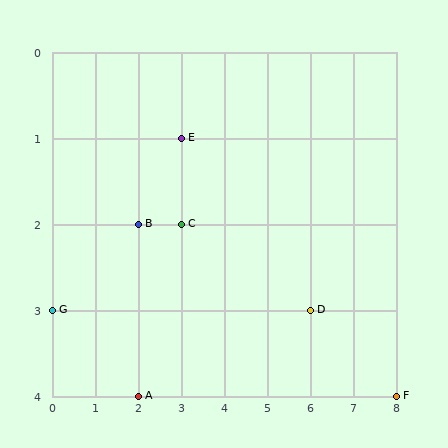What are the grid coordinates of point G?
Point G is at grid coordinates (0, 3).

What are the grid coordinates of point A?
Point A is at grid coordinates (2, 4).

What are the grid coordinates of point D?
Point D is at grid coordinates (6, 3).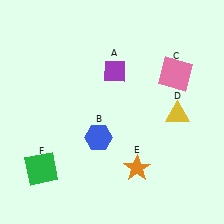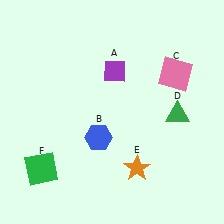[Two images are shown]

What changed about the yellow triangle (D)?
In Image 1, D is yellow. In Image 2, it changed to green.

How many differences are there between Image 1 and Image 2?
There is 1 difference between the two images.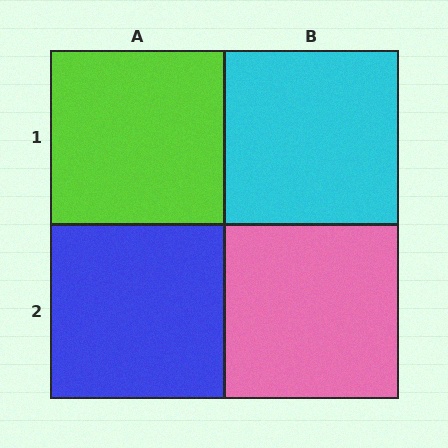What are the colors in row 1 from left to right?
Lime, cyan.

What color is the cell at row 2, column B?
Pink.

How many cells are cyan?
1 cell is cyan.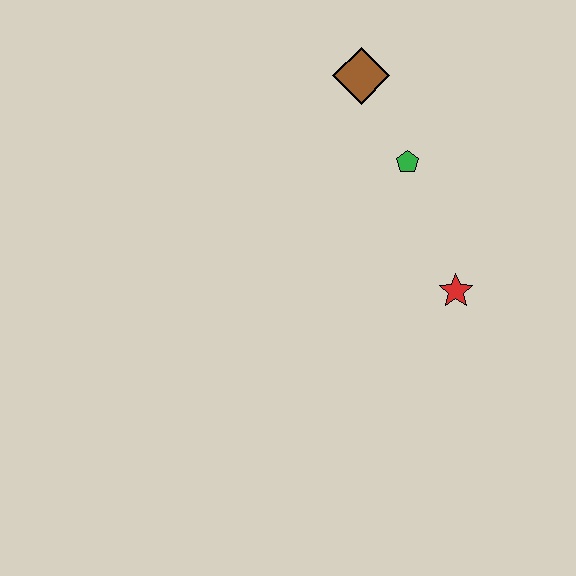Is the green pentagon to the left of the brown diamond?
No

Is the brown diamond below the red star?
No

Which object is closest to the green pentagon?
The brown diamond is closest to the green pentagon.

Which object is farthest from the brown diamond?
The red star is farthest from the brown diamond.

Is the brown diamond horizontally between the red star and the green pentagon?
No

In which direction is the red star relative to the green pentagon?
The red star is below the green pentagon.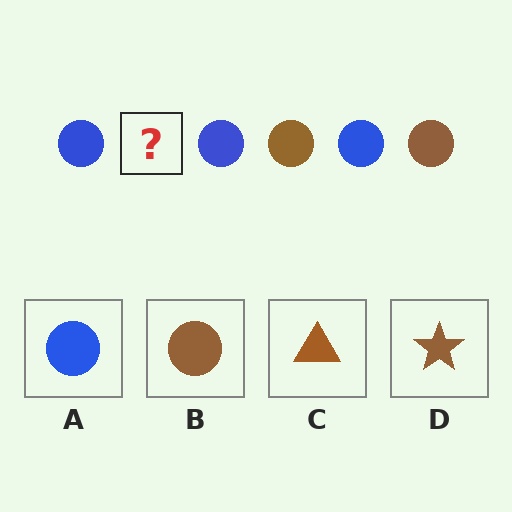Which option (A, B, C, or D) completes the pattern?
B.